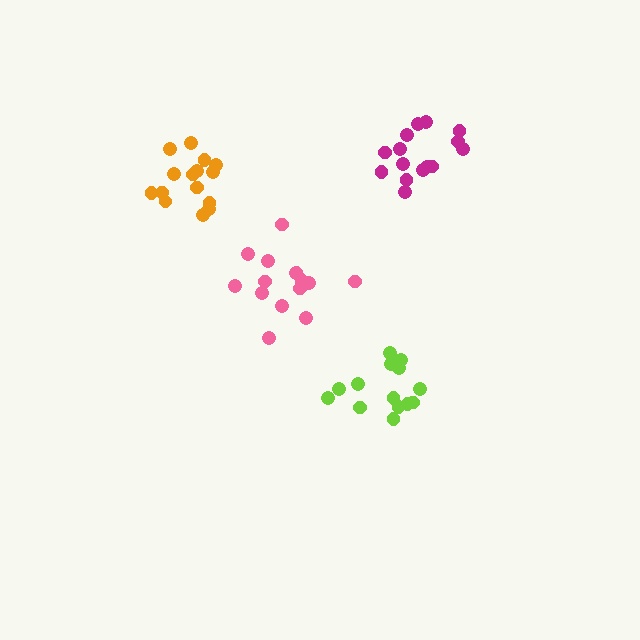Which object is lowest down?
The lime cluster is bottommost.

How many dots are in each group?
Group 1: 15 dots, Group 2: 14 dots, Group 3: 15 dots, Group 4: 17 dots (61 total).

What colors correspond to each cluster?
The clusters are colored: magenta, lime, orange, pink.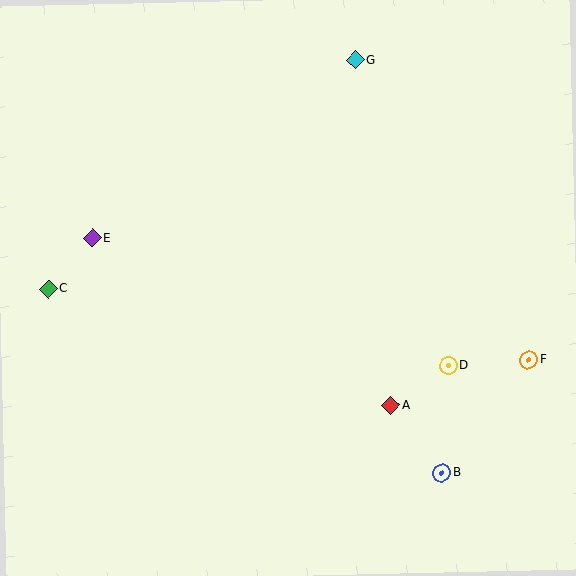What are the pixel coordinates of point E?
Point E is at (92, 238).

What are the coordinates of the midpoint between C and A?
The midpoint between C and A is at (219, 347).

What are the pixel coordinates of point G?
Point G is at (355, 60).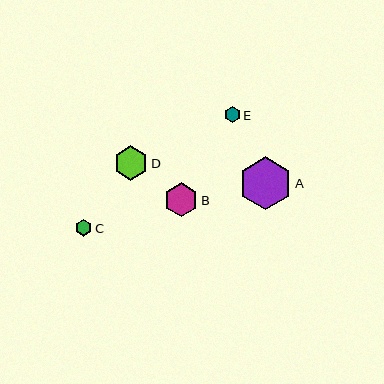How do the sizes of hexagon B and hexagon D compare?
Hexagon B and hexagon D are approximately the same size.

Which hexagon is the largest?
Hexagon A is the largest with a size of approximately 53 pixels.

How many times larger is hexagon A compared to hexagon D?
Hexagon A is approximately 1.6 times the size of hexagon D.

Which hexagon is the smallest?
Hexagon E is the smallest with a size of approximately 16 pixels.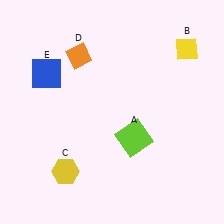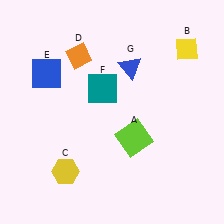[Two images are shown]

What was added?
A teal square (F), a blue triangle (G) were added in Image 2.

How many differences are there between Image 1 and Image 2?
There are 2 differences between the two images.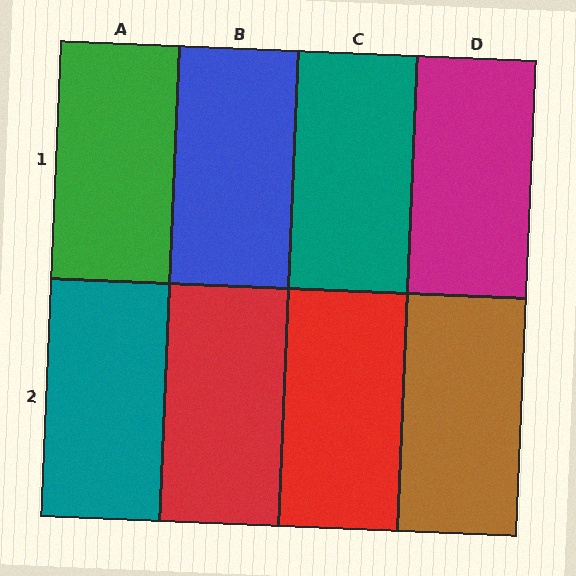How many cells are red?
2 cells are red.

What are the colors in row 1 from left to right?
Green, blue, teal, magenta.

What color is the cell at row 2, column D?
Brown.